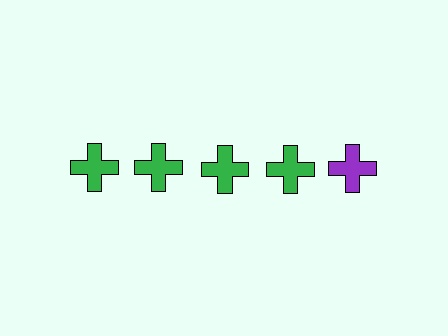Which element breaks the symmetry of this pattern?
The purple cross in the top row, rightmost column breaks the symmetry. All other shapes are green crosses.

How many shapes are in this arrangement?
There are 5 shapes arranged in a grid pattern.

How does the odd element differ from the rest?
It has a different color: purple instead of green.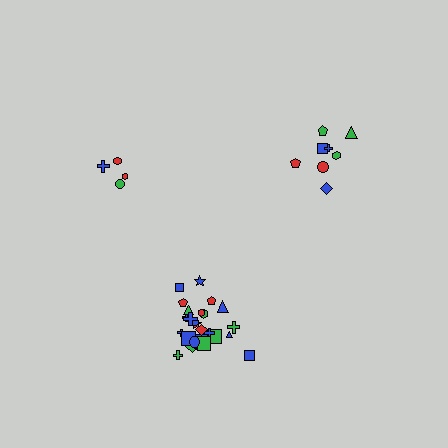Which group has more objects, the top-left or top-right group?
The top-right group.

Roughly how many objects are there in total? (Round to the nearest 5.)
Roughly 35 objects in total.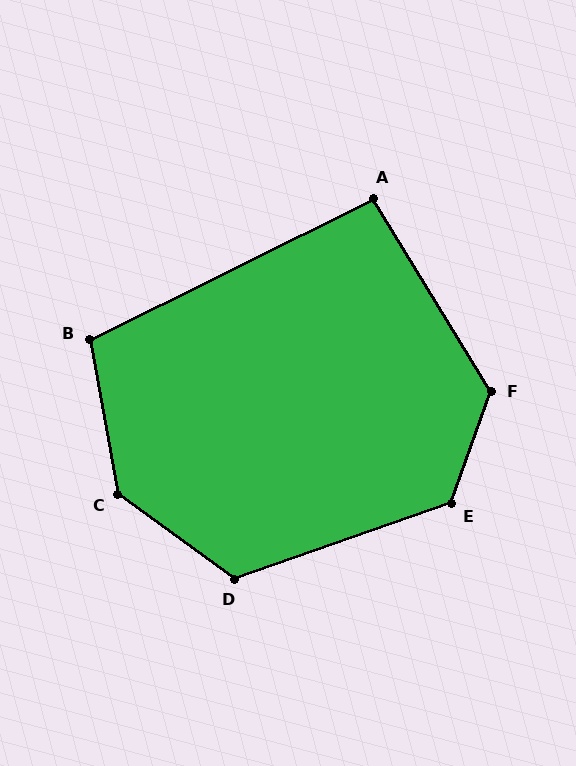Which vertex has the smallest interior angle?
A, at approximately 95 degrees.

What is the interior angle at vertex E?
Approximately 128 degrees (obtuse).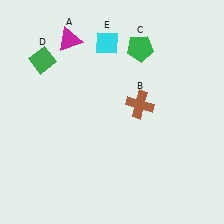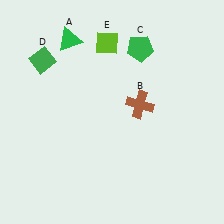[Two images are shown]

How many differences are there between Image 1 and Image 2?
There are 2 differences between the two images.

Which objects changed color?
A changed from magenta to green. E changed from cyan to lime.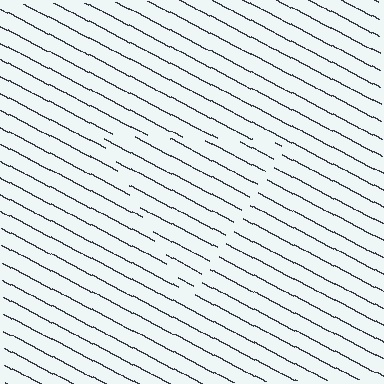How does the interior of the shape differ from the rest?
The interior of the shape contains the same grating, shifted by half a period — the contour is defined by the phase discontinuity where line-ends from the inner and outer gratings abut.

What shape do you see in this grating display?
An illusory triangle. The interior of the shape contains the same grating, shifted by half a period — the contour is defined by the phase discontinuity where line-ends from the inner and outer gratings abut.